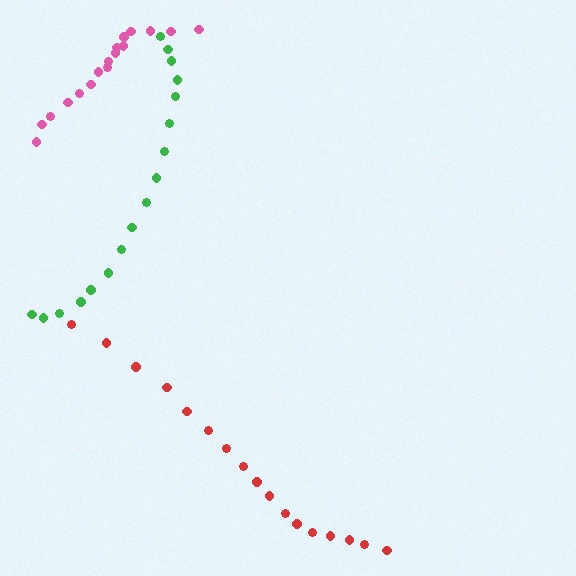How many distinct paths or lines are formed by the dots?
There are 3 distinct paths.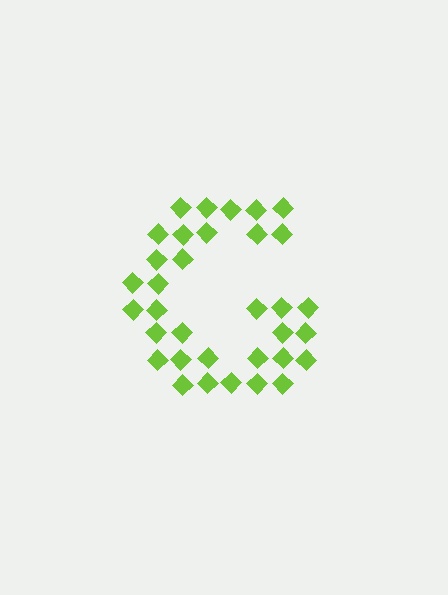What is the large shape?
The large shape is the letter G.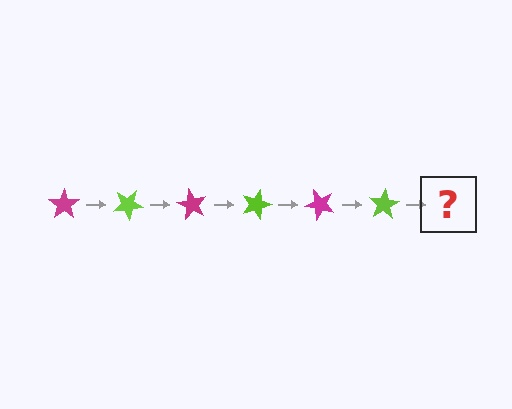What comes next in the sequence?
The next element should be a magenta star, rotated 180 degrees from the start.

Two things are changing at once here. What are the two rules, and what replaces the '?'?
The two rules are that it rotates 30 degrees each step and the color cycles through magenta and lime. The '?' should be a magenta star, rotated 180 degrees from the start.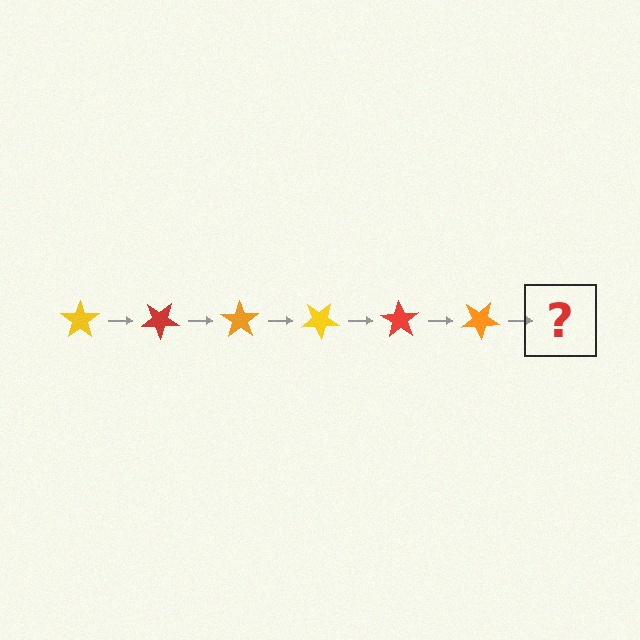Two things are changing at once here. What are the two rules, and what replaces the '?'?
The two rules are that it rotates 35 degrees each step and the color cycles through yellow, red, and orange. The '?' should be a yellow star, rotated 210 degrees from the start.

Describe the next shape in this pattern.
It should be a yellow star, rotated 210 degrees from the start.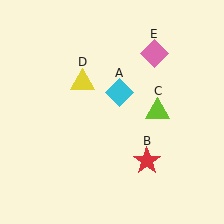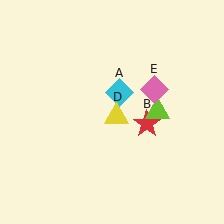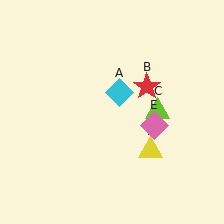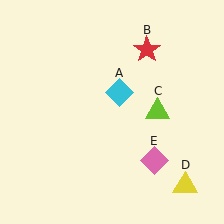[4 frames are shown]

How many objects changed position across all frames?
3 objects changed position: red star (object B), yellow triangle (object D), pink diamond (object E).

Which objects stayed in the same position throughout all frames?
Cyan diamond (object A) and lime triangle (object C) remained stationary.